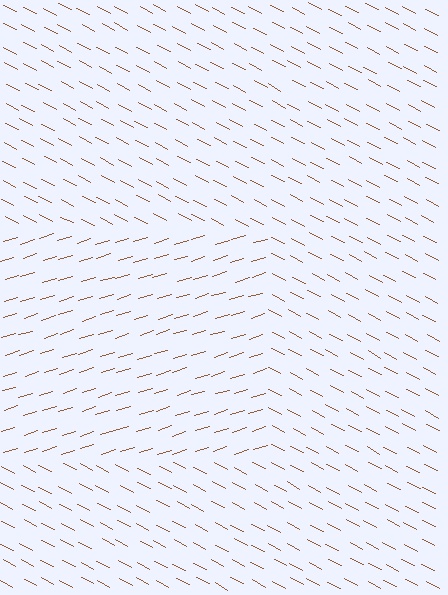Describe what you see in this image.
The image is filled with small brown line segments. A rectangle region in the image has lines oriented differently from the surrounding lines, creating a visible texture boundary.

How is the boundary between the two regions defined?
The boundary is defined purely by a change in line orientation (approximately 45 degrees difference). All lines are the same color and thickness.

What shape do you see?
I see a rectangle.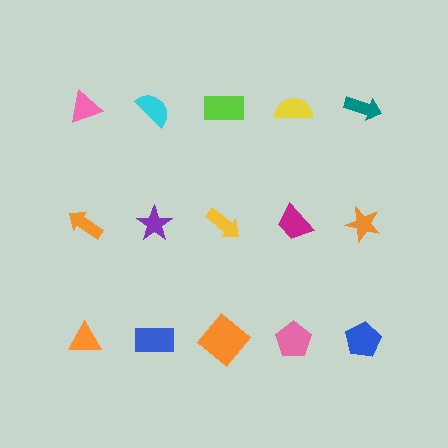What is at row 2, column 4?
A magenta trapezoid.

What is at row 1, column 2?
A cyan semicircle.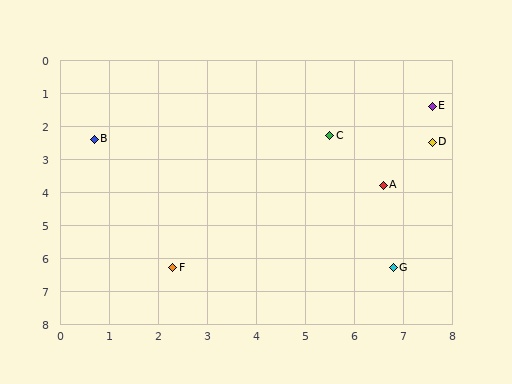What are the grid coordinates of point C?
Point C is at approximately (5.5, 2.3).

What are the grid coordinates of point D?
Point D is at approximately (7.6, 2.5).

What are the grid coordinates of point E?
Point E is at approximately (7.6, 1.4).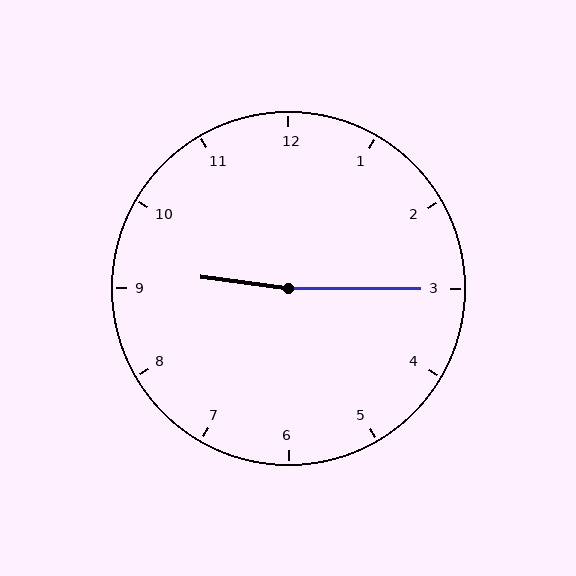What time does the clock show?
9:15.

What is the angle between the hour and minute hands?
Approximately 172 degrees.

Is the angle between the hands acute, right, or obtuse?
It is obtuse.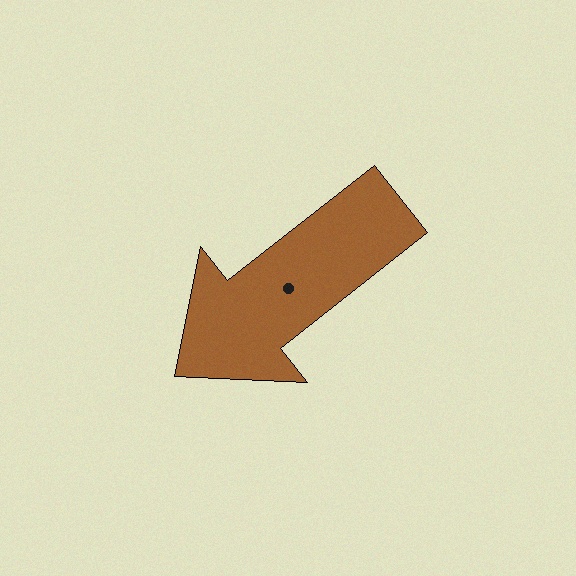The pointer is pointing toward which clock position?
Roughly 8 o'clock.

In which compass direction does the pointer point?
Southwest.